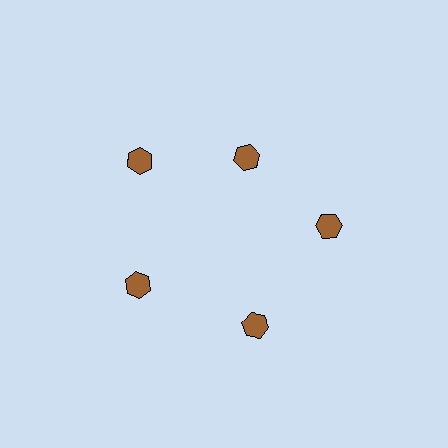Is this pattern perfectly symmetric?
No. The 5 brown hexagons are arranged in a ring, but one element near the 1 o'clock position is pulled inward toward the center, breaking the 5-fold rotational symmetry.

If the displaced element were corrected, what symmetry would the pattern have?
It would have 5-fold rotational symmetry — the pattern would map onto itself every 72 degrees.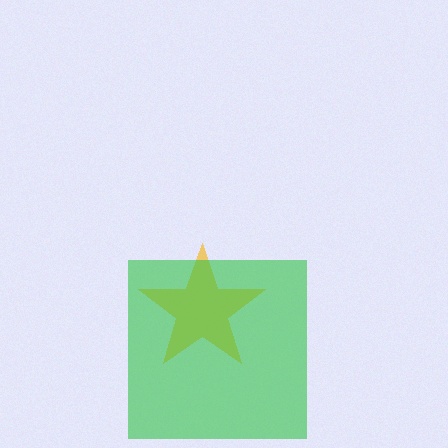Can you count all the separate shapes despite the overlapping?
Yes, there are 2 separate shapes.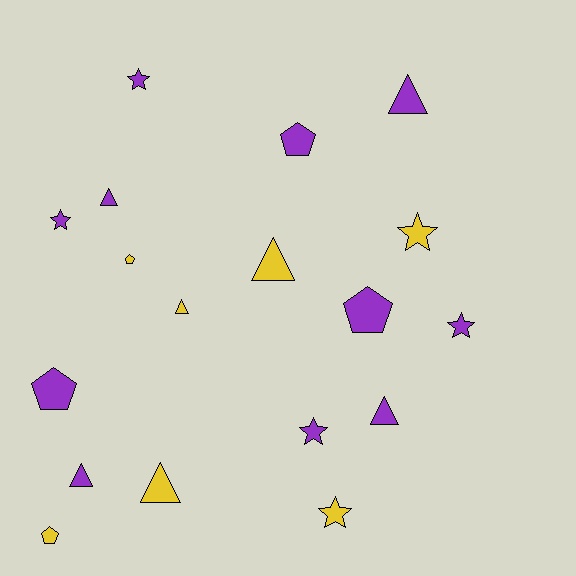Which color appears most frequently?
Purple, with 11 objects.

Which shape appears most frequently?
Triangle, with 7 objects.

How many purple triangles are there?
There are 4 purple triangles.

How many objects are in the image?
There are 18 objects.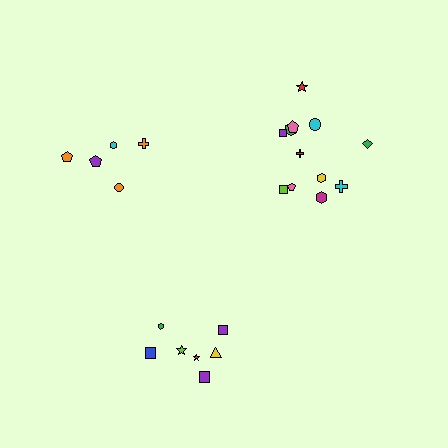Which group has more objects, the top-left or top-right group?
The top-right group.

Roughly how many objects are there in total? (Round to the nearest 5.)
Roughly 25 objects in total.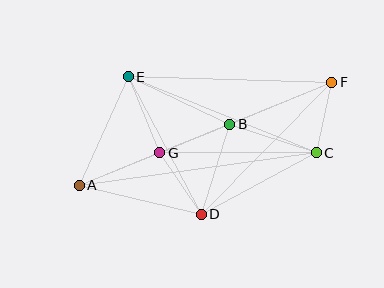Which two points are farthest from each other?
Points A and F are farthest from each other.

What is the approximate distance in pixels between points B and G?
The distance between B and G is approximately 76 pixels.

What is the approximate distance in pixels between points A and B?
The distance between A and B is approximately 162 pixels.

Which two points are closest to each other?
Points C and F are closest to each other.